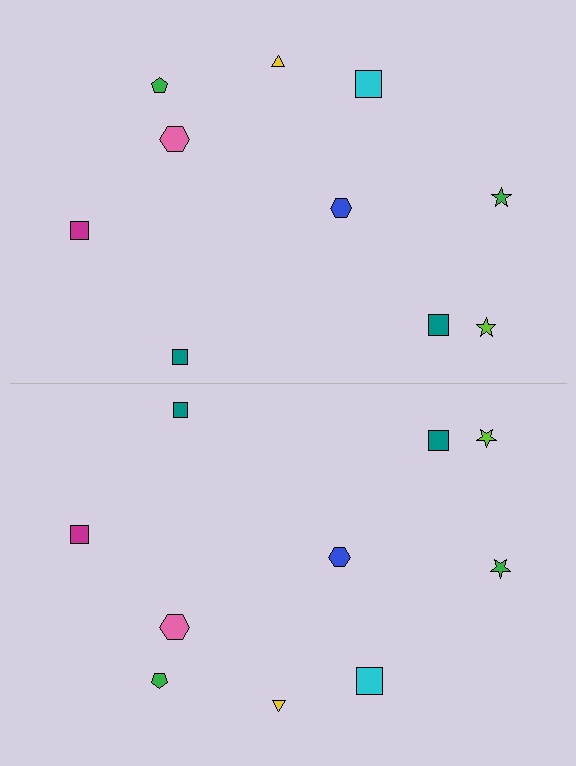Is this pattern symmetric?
Yes, this pattern has bilateral (reflection) symmetry.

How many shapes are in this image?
There are 20 shapes in this image.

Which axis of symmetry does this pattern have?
The pattern has a horizontal axis of symmetry running through the center of the image.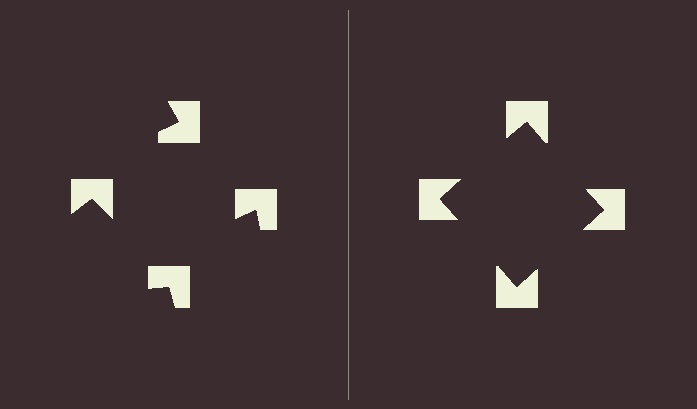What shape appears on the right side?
An illusory square.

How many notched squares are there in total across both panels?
8 — 4 on each side.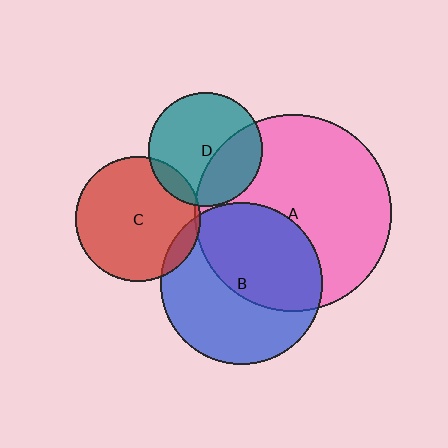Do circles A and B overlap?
Yes.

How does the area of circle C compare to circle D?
Approximately 1.2 times.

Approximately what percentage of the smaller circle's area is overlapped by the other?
Approximately 50%.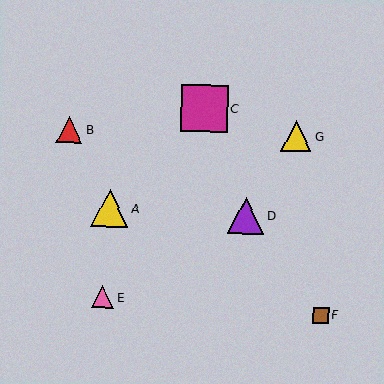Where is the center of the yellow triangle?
The center of the yellow triangle is at (110, 208).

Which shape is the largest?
The magenta square (labeled C) is the largest.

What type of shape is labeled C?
Shape C is a magenta square.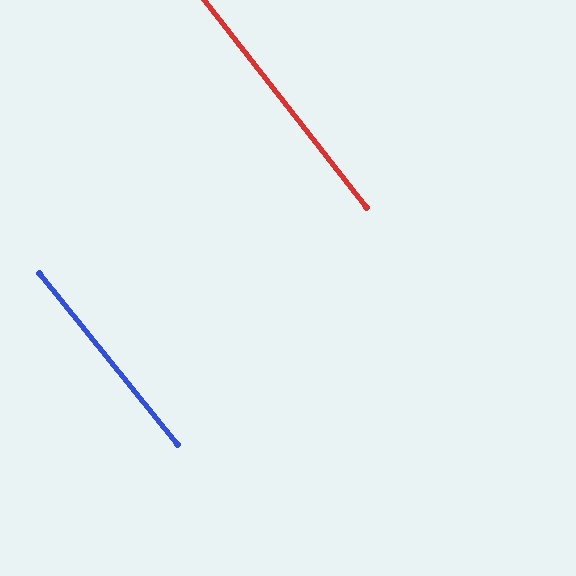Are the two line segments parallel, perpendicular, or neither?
Parallel — their directions differ by only 1.0°.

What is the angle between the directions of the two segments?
Approximately 1 degree.